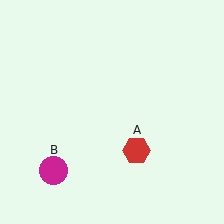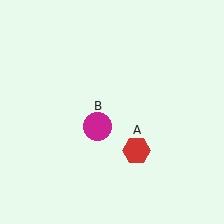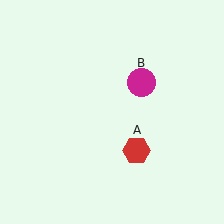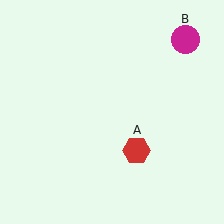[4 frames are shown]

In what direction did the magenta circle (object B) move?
The magenta circle (object B) moved up and to the right.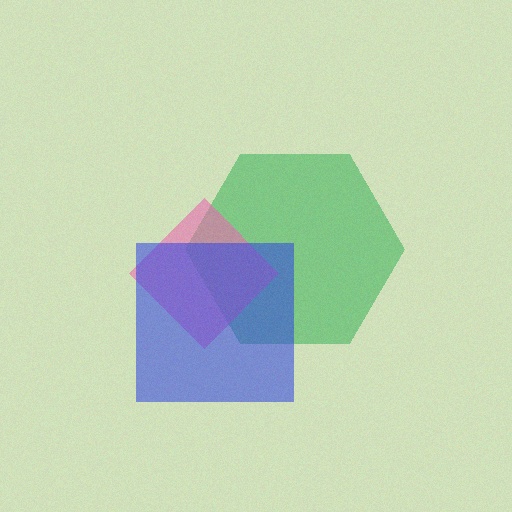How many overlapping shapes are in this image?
There are 3 overlapping shapes in the image.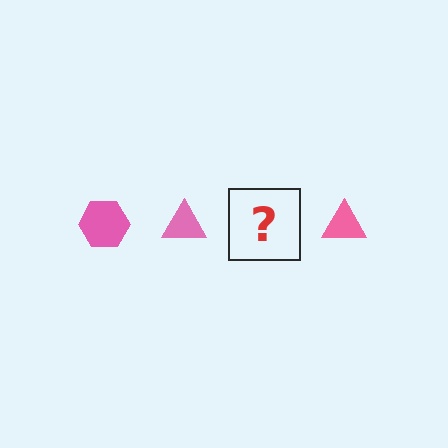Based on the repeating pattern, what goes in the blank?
The blank should be a pink hexagon.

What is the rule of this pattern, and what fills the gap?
The rule is that the pattern cycles through hexagon, triangle shapes in pink. The gap should be filled with a pink hexagon.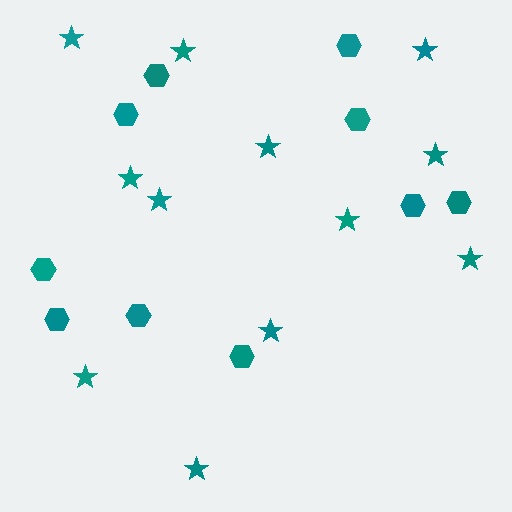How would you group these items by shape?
There are 2 groups: one group of stars (12) and one group of hexagons (10).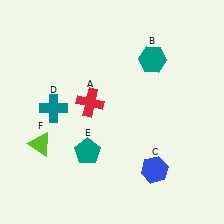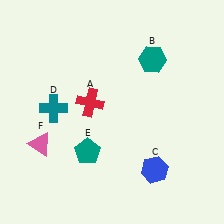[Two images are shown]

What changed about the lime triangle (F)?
In Image 1, F is lime. In Image 2, it changed to pink.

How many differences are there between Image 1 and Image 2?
There is 1 difference between the two images.